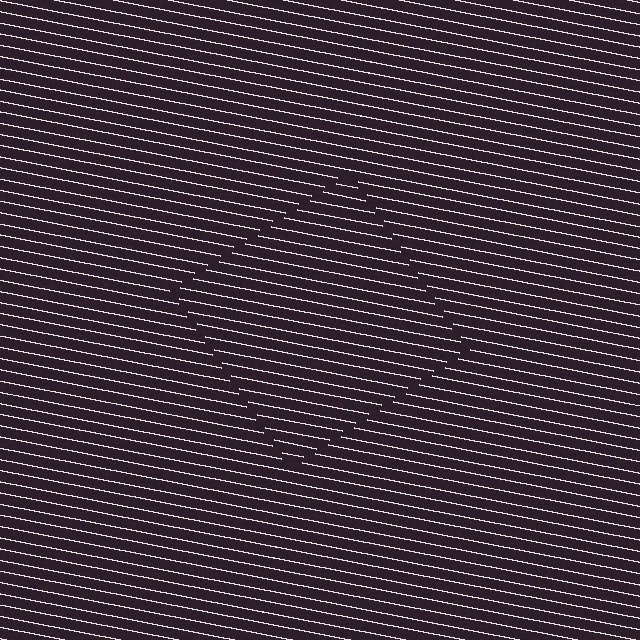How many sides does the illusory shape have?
4 sides — the line-ends trace a square.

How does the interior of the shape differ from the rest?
The interior of the shape contains the same grating, shifted by half a period — the contour is defined by the phase discontinuity where line-ends from the inner and outer gratings abut.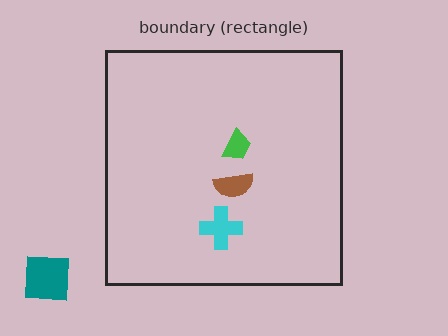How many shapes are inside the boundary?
3 inside, 1 outside.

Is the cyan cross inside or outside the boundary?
Inside.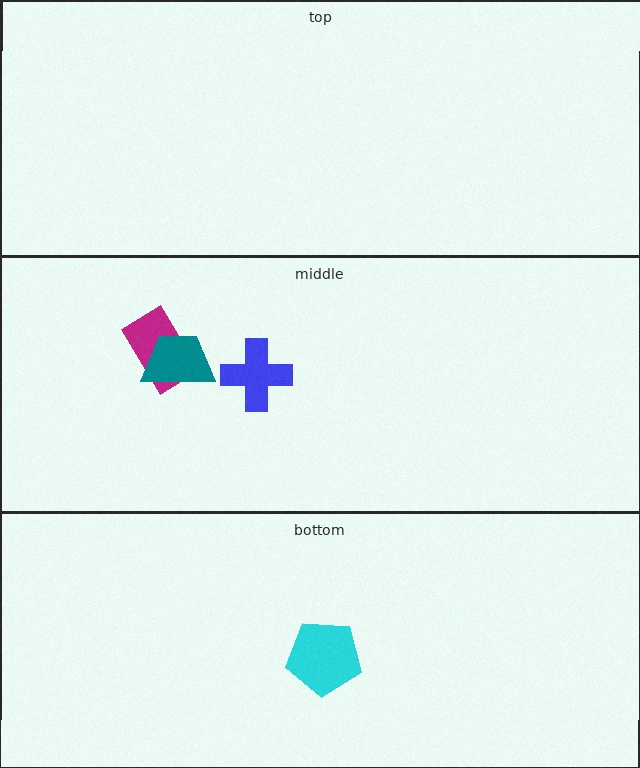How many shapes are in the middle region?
3.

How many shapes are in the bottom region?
1.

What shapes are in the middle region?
The magenta rectangle, the blue cross, the teal trapezoid.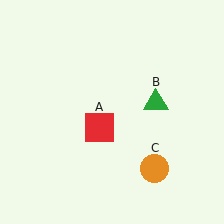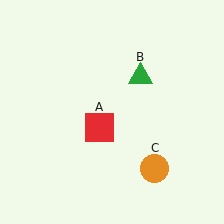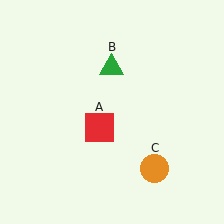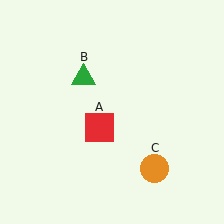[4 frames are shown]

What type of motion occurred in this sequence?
The green triangle (object B) rotated counterclockwise around the center of the scene.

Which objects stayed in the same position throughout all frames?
Red square (object A) and orange circle (object C) remained stationary.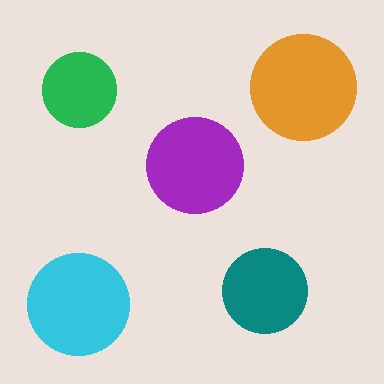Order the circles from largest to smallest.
the orange one, the cyan one, the purple one, the teal one, the green one.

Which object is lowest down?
The cyan circle is bottommost.